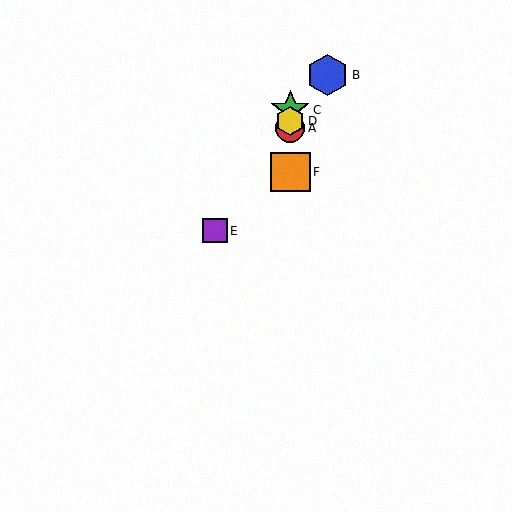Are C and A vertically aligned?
Yes, both are at x≈290.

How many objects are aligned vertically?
4 objects (A, C, D, F) are aligned vertically.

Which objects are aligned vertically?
Objects A, C, D, F are aligned vertically.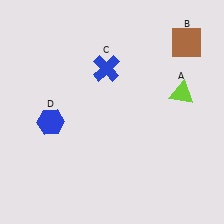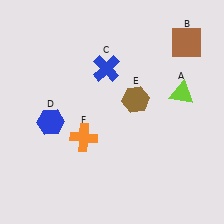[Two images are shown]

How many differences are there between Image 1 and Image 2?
There are 2 differences between the two images.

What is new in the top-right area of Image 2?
A brown hexagon (E) was added in the top-right area of Image 2.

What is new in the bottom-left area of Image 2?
An orange cross (F) was added in the bottom-left area of Image 2.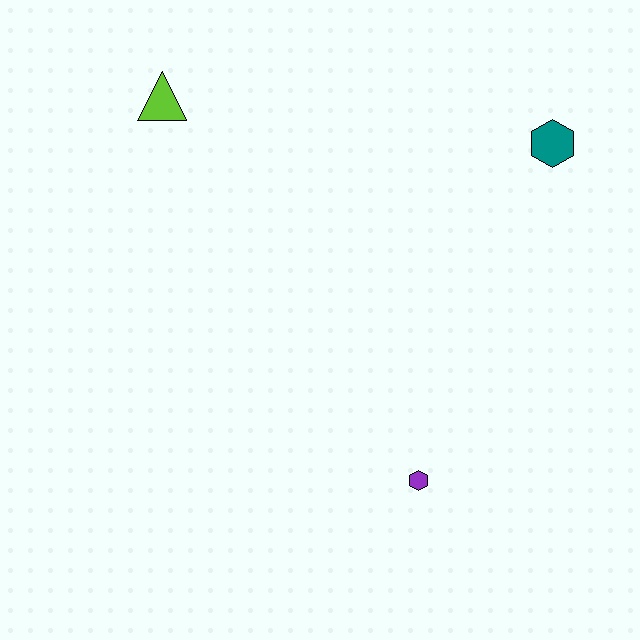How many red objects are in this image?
There are no red objects.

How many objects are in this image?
There are 3 objects.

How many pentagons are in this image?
There are no pentagons.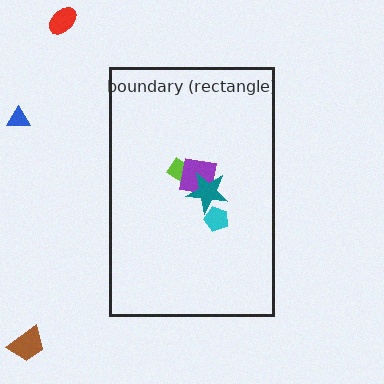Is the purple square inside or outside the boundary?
Inside.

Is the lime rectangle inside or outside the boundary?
Inside.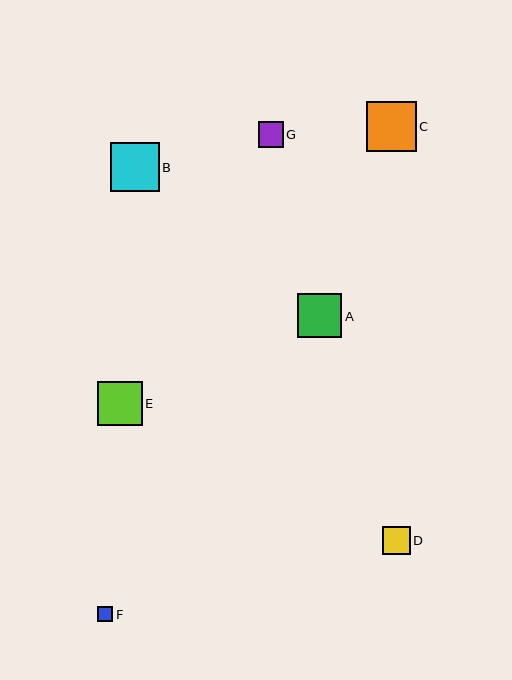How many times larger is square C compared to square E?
Square C is approximately 1.1 times the size of square E.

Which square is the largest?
Square C is the largest with a size of approximately 50 pixels.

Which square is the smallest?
Square F is the smallest with a size of approximately 15 pixels.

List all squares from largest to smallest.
From largest to smallest: C, B, E, A, D, G, F.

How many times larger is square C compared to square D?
Square C is approximately 1.8 times the size of square D.